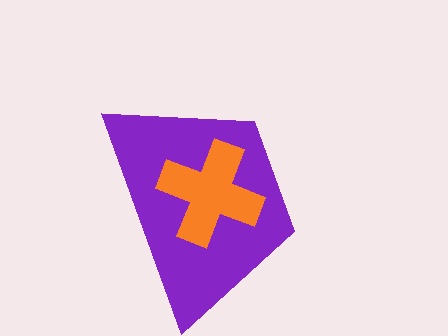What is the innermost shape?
The orange cross.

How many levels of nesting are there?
2.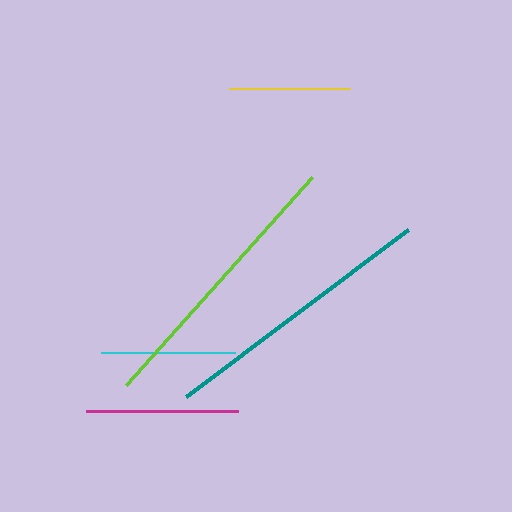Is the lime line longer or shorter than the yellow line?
The lime line is longer than the yellow line.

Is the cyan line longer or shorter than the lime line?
The lime line is longer than the cyan line.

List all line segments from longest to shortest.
From longest to shortest: lime, teal, magenta, cyan, yellow.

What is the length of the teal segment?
The teal segment is approximately 277 pixels long.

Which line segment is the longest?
The lime line is the longest at approximately 279 pixels.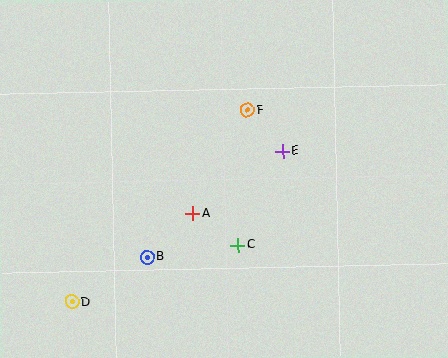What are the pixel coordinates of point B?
Point B is at (147, 257).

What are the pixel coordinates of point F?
Point F is at (247, 110).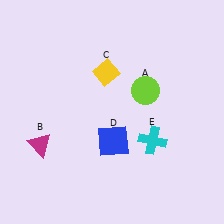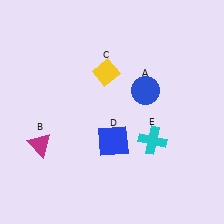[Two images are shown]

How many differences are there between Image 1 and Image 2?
There is 1 difference between the two images.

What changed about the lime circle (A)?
In Image 1, A is lime. In Image 2, it changed to blue.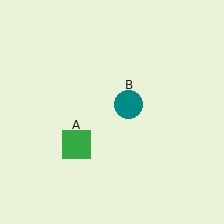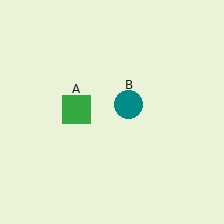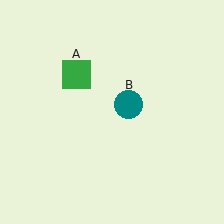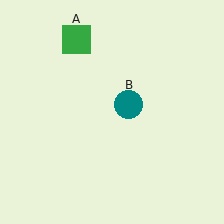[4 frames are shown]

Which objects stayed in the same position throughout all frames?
Teal circle (object B) remained stationary.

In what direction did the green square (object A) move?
The green square (object A) moved up.